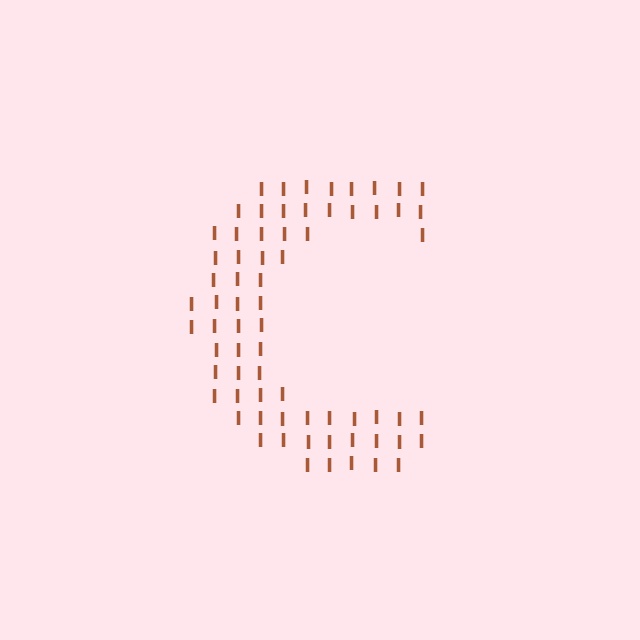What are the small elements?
The small elements are letter I's.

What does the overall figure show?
The overall figure shows the letter C.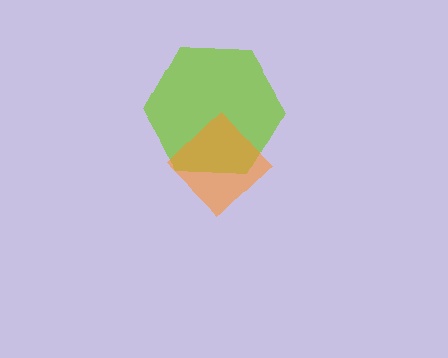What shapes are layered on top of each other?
The layered shapes are: a lime hexagon, an orange diamond.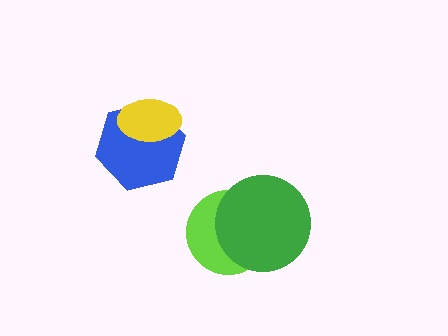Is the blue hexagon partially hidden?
Yes, it is partially covered by another shape.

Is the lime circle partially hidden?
Yes, it is partially covered by another shape.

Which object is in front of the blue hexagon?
The yellow ellipse is in front of the blue hexagon.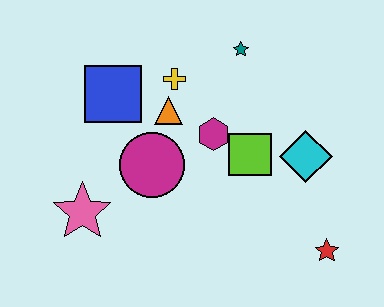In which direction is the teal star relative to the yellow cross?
The teal star is to the right of the yellow cross.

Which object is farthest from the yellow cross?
The red star is farthest from the yellow cross.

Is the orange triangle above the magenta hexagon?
Yes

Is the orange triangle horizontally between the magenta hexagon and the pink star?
Yes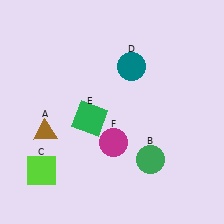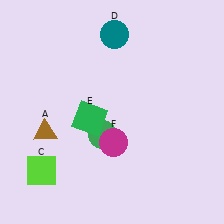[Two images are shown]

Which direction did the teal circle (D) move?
The teal circle (D) moved up.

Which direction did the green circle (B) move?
The green circle (B) moved left.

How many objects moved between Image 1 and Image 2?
2 objects moved between the two images.